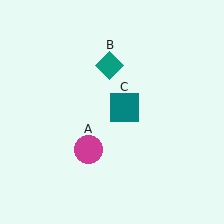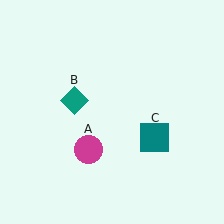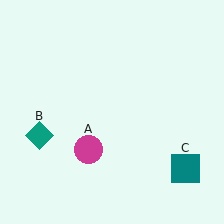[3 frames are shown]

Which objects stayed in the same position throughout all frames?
Magenta circle (object A) remained stationary.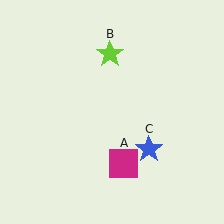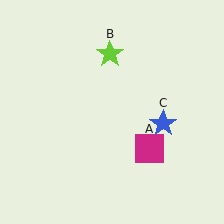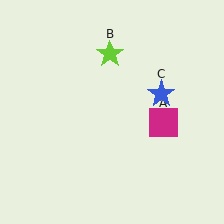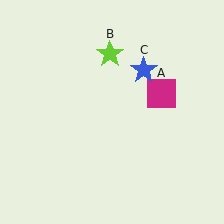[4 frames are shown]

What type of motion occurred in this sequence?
The magenta square (object A), blue star (object C) rotated counterclockwise around the center of the scene.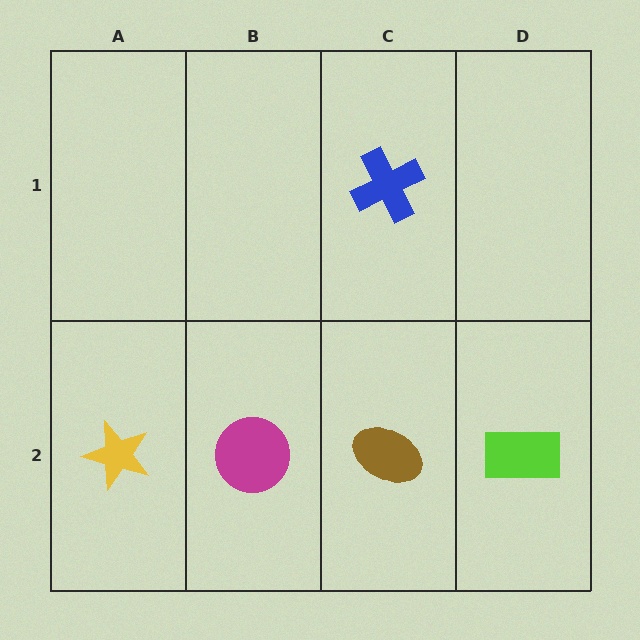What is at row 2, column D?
A lime rectangle.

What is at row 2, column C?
A brown ellipse.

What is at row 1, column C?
A blue cross.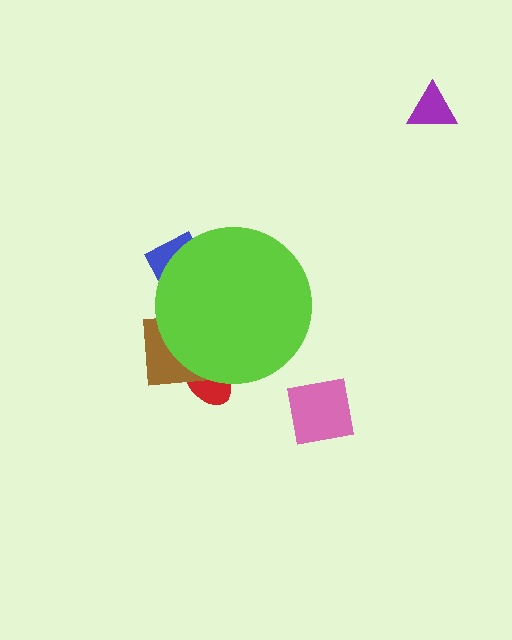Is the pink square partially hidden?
No, the pink square is fully visible.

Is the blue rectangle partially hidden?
Yes, the blue rectangle is partially hidden behind the lime circle.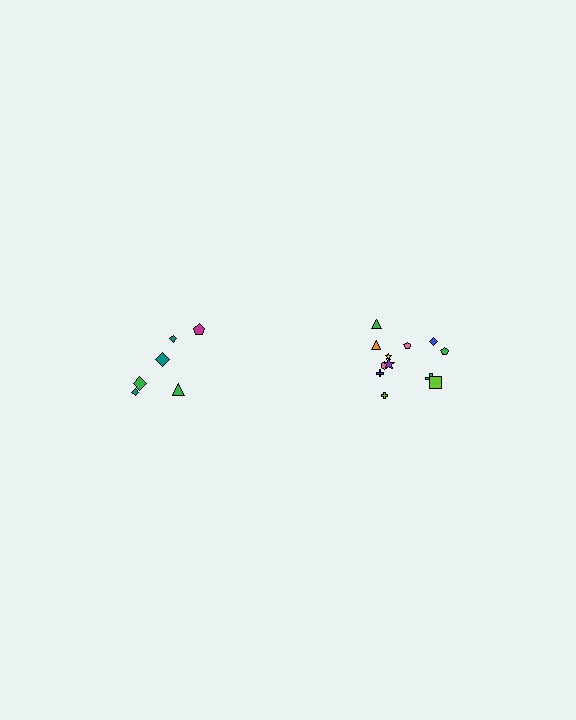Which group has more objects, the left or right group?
The right group.